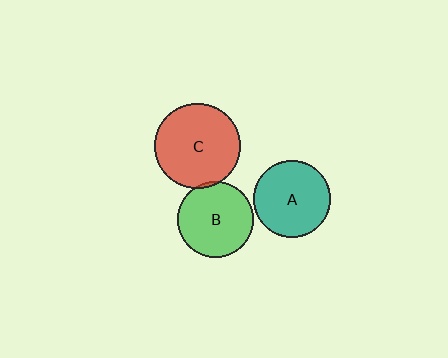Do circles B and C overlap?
Yes.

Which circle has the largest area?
Circle C (red).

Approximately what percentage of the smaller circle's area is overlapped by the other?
Approximately 5%.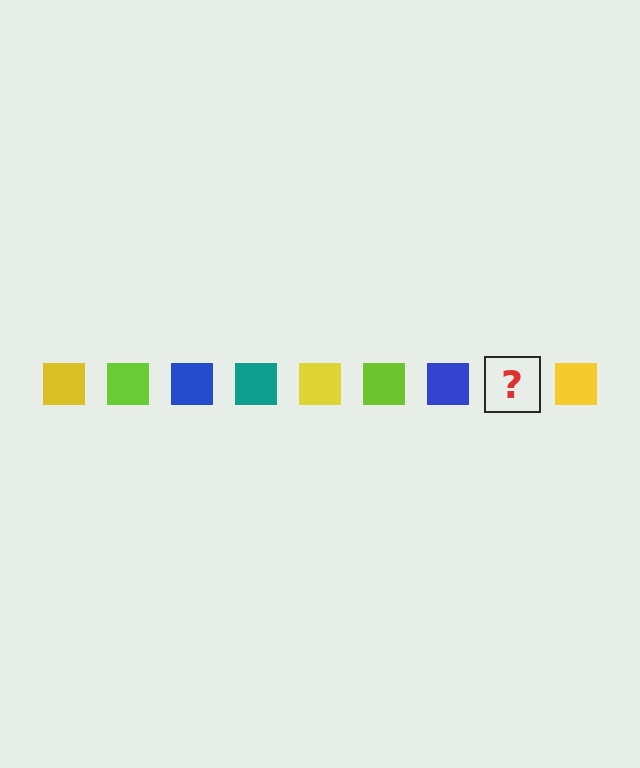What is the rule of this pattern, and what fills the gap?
The rule is that the pattern cycles through yellow, lime, blue, teal squares. The gap should be filled with a teal square.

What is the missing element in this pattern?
The missing element is a teal square.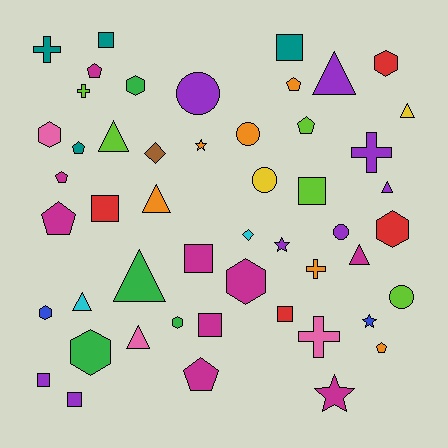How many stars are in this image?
There are 4 stars.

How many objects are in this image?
There are 50 objects.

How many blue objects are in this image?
There are 2 blue objects.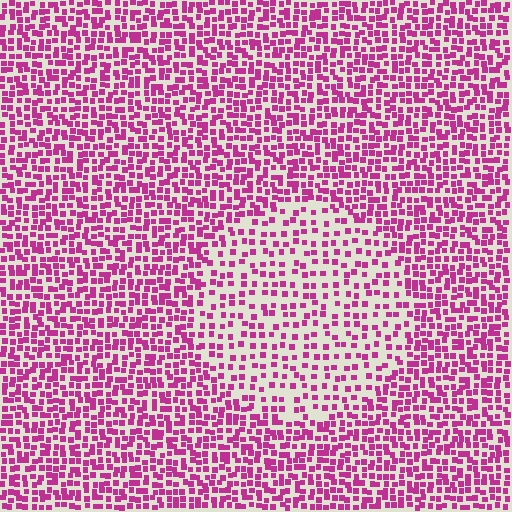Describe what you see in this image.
The image contains small magenta elements arranged at two different densities. A circle-shaped region is visible where the elements are less densely packed than the surrounding area.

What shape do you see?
I see a circle.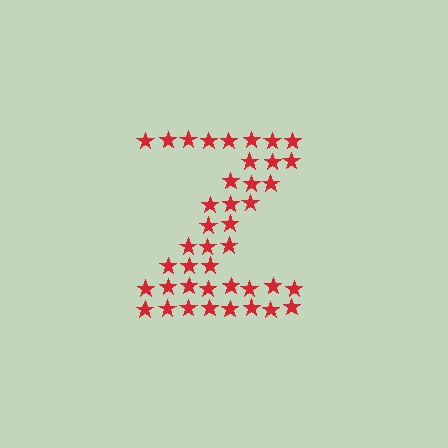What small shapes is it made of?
It is made of small stars.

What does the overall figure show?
The overall figure shows the letter Z.